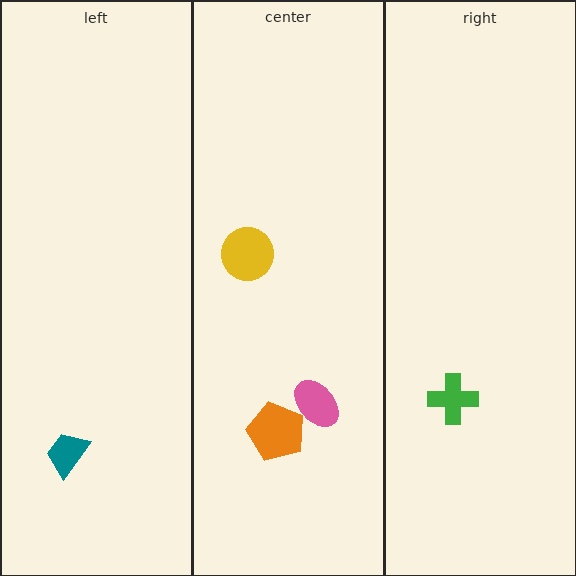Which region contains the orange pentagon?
The center region.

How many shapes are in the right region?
1.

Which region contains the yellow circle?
The center region.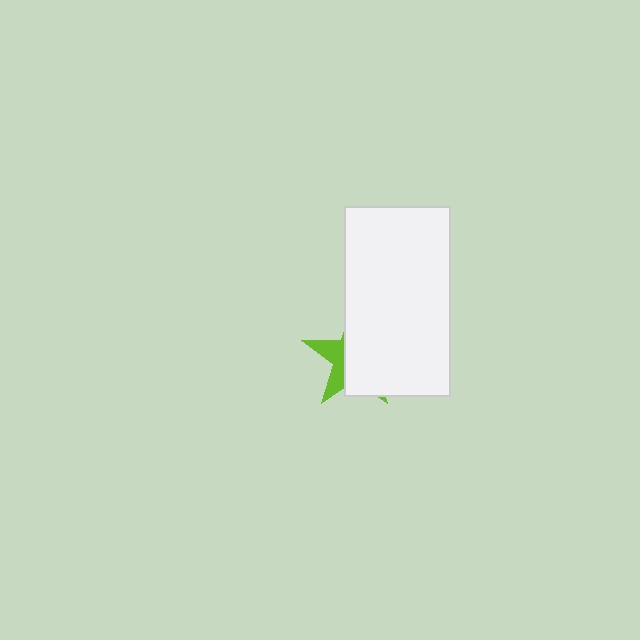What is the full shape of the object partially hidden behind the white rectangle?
The partially hidden object is a lime star.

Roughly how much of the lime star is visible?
A small part of it is visible (roughly 31%).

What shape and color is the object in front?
The object in front is a white rectangle.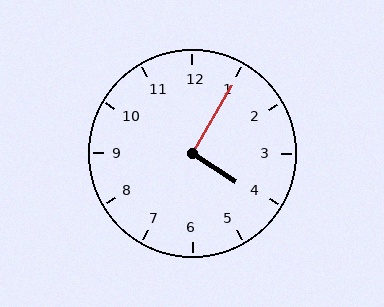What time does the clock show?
4:05.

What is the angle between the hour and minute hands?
Approximately 92 degrees.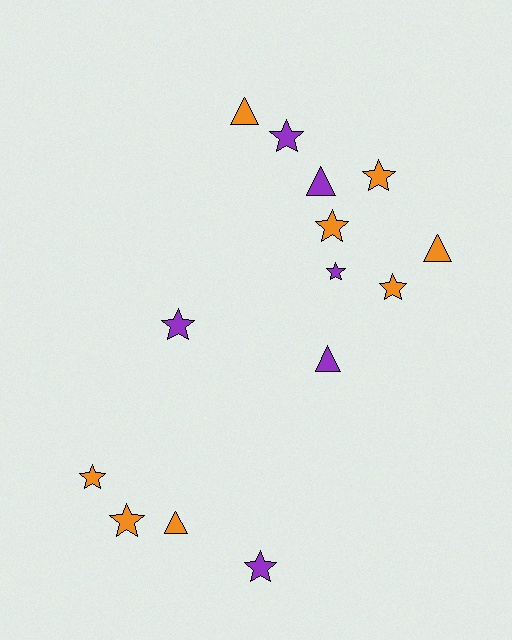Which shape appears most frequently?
Star, with 9 objects.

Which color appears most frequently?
Orange, with 8 objects.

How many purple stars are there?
There are 4 purple stars.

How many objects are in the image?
There are 14 objects.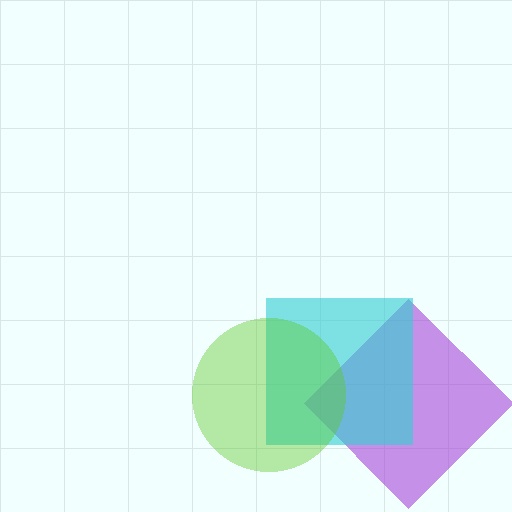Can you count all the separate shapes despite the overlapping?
Yes, there are 3 separate shapes.